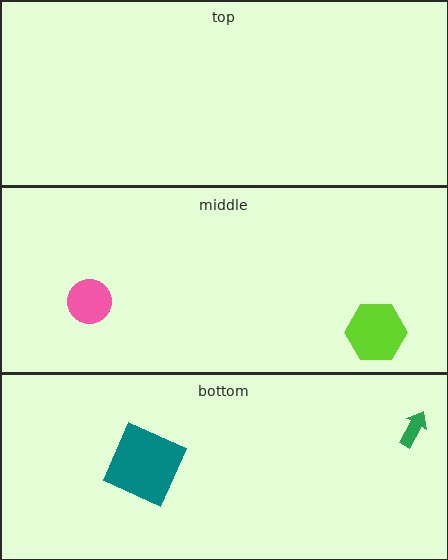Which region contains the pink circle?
The middle region.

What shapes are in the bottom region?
The teal square, the green arrow.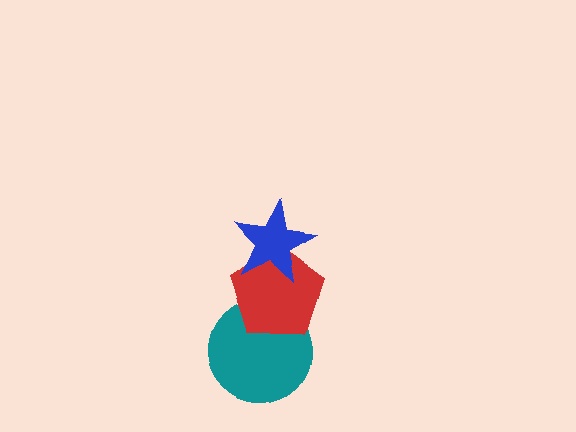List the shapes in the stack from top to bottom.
From top to bottom: the blue star, the red pentagon, the teal circle.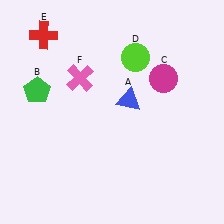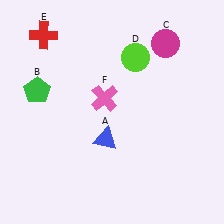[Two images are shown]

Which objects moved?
The objects that moved are: the blue triangle (A), the magenta circle (C), the pink cross (F).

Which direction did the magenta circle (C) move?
The magenta circle (C) moved up.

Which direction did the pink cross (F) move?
The pink cross (F) moved right.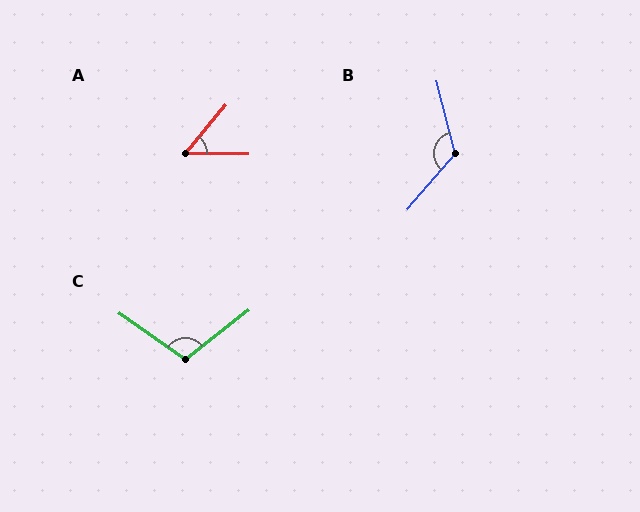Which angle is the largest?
B, at approximately 124 degrees.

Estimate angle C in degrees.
Approximately 107 degrees.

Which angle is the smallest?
A, at approximately 50 degrees.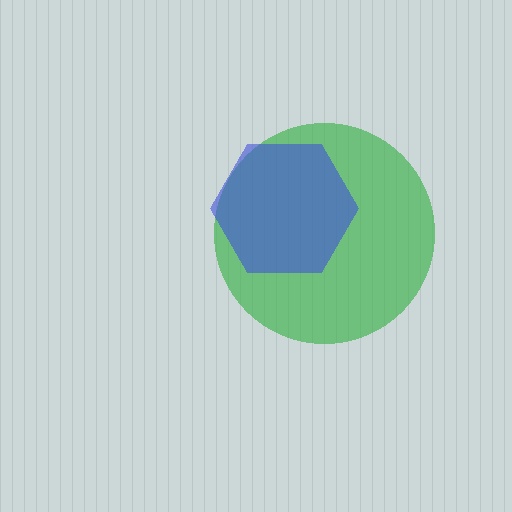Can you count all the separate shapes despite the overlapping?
Yes, there are 2 separate shapes.